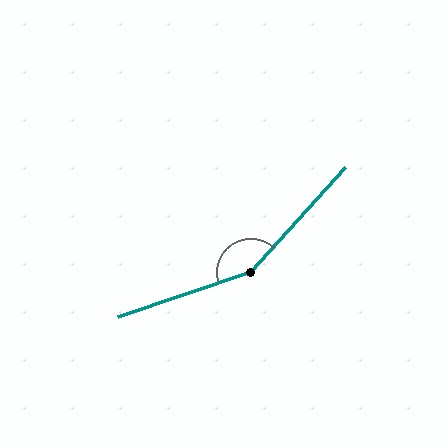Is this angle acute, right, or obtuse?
It is obtuse.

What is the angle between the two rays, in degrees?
Approximately 151 degrees.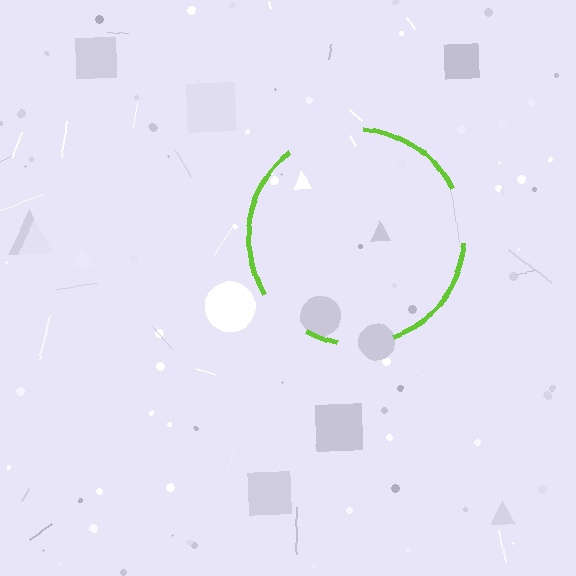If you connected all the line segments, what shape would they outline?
They would outline a circle.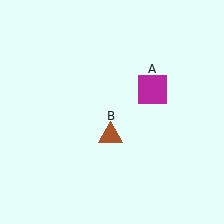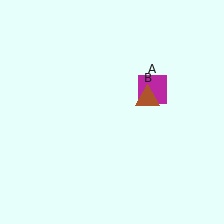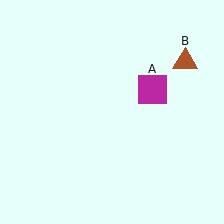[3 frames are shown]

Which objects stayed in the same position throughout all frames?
Magenta square (object A) remained stationary.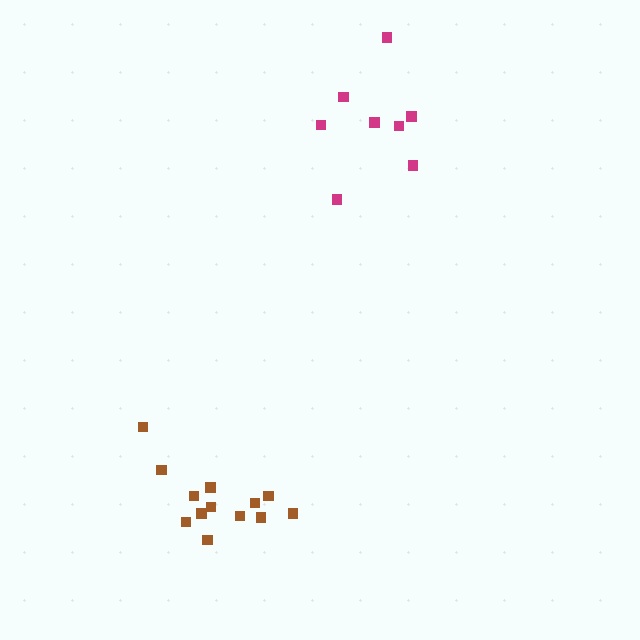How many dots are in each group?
Group 1: 8 dots, Group 2: 13 dots (21 total).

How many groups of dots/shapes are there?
There are 2 groups.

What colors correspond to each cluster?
The clusters are colored: magenta, brown.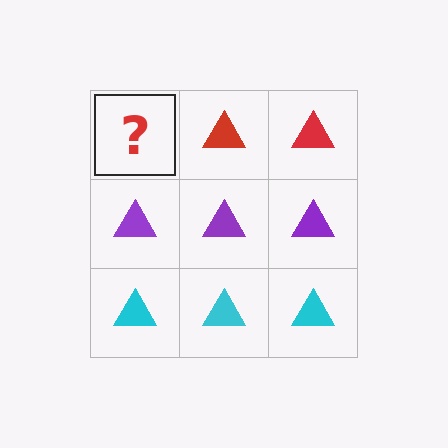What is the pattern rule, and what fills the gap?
The rule is that each row has a consistent color. The gap should be filled with a red triangle.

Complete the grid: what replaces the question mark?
The question mark should be replaced with a red triangle.